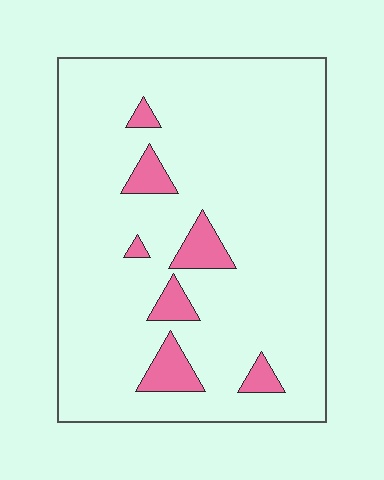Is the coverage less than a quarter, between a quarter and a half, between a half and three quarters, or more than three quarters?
Less than a quarter.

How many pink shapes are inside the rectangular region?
7.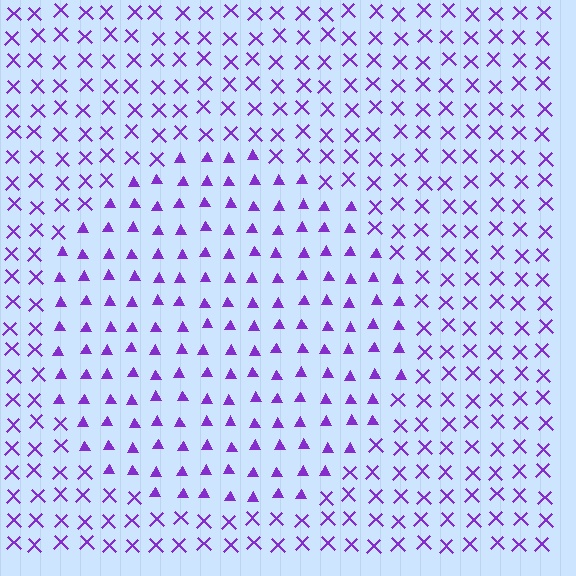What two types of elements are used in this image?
The image uses triangles inside the circle region and X marks outside it.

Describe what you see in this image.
The image is filled with small purple elements arranged in a uniform grid. A circle-shaped region contains triangles, while the surrounding area contains X marks. The boundary is defined purely by the change in element shape.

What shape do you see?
I see a circle.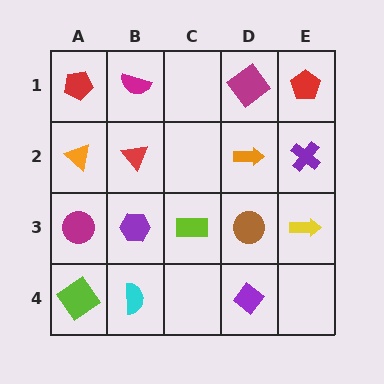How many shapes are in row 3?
5 shapes.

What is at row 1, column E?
A red pentagon.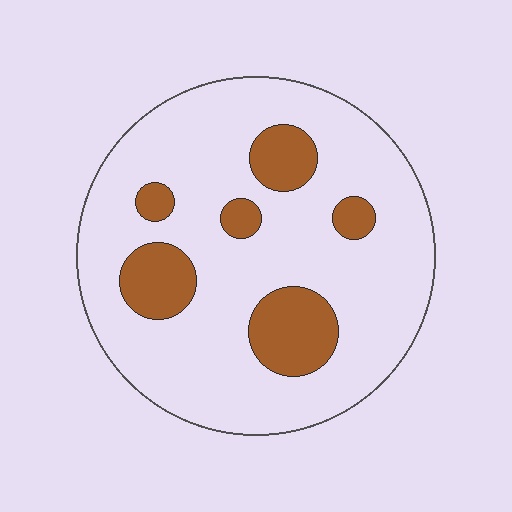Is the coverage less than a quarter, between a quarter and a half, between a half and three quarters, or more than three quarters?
Less than a quarter.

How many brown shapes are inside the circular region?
6.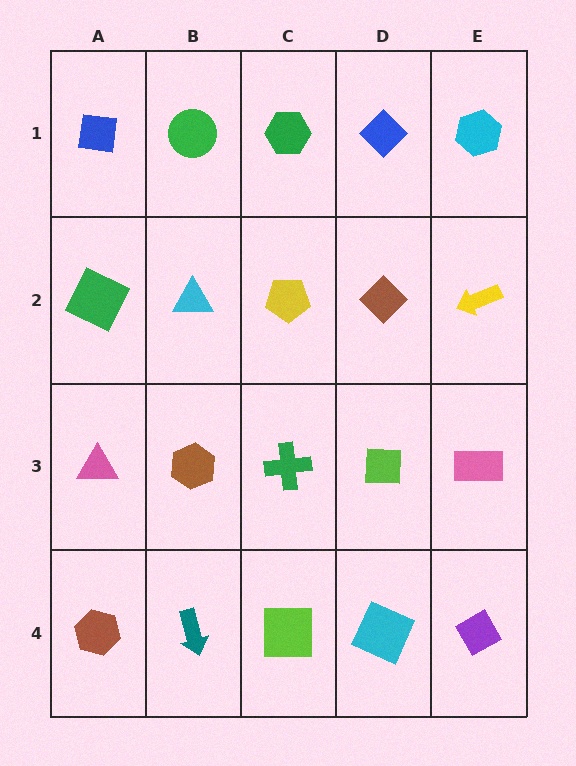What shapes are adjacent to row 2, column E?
A cyan hexagon (row 1, column E), a pink rectangle (row 3, column E), a brown diamond (row 2, column D).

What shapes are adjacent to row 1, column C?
A yellow pentagon (row 2, column C), a green circle (row 1, column B), a blue diamond (row 1, column D).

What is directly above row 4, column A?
A pink triangle.